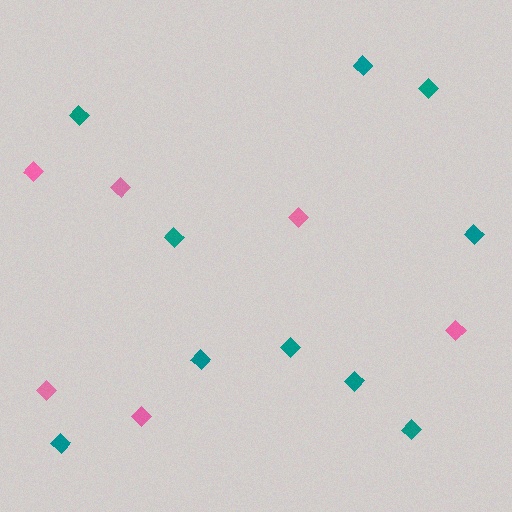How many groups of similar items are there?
There are 2 groups: one group of pink diamonds (6) and one group of teal diamonds (10).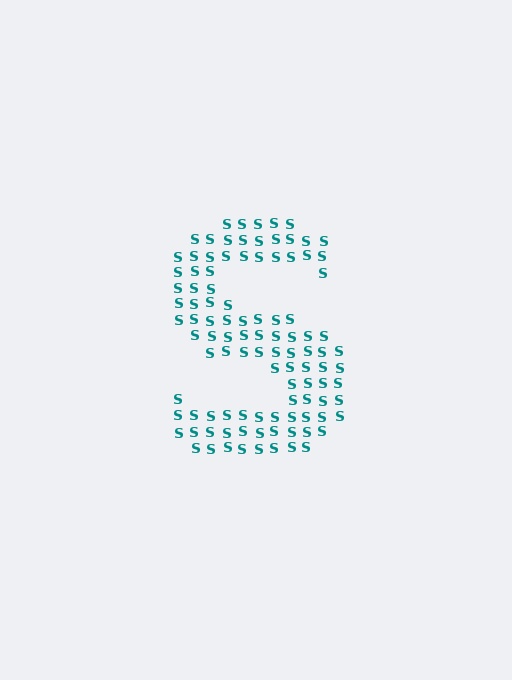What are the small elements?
The small elements are letter S's.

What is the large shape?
The large shape is the letter S.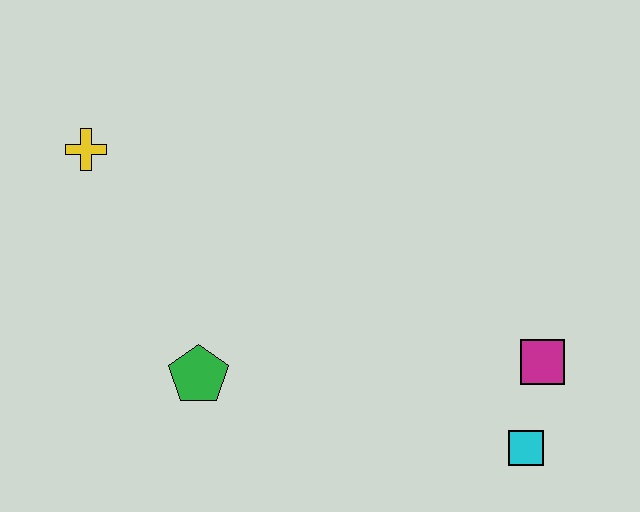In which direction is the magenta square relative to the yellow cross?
The magenta square is to the right of the yellow cross.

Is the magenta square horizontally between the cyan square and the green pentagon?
No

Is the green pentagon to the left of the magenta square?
Yes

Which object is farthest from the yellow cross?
The cyan square is farthest from the yellow cross.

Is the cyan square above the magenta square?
No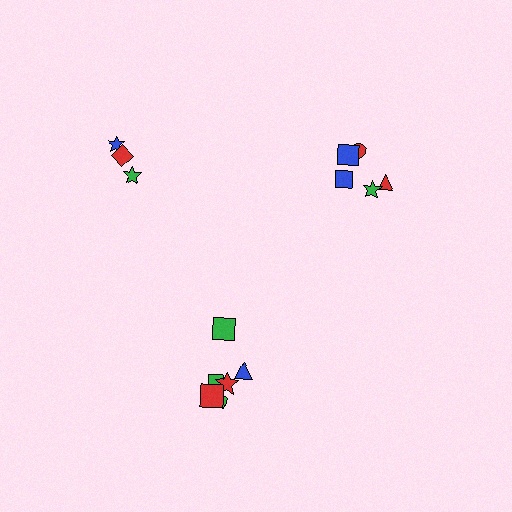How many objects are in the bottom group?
There are 6 objects.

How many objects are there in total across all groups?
There are 14 objects.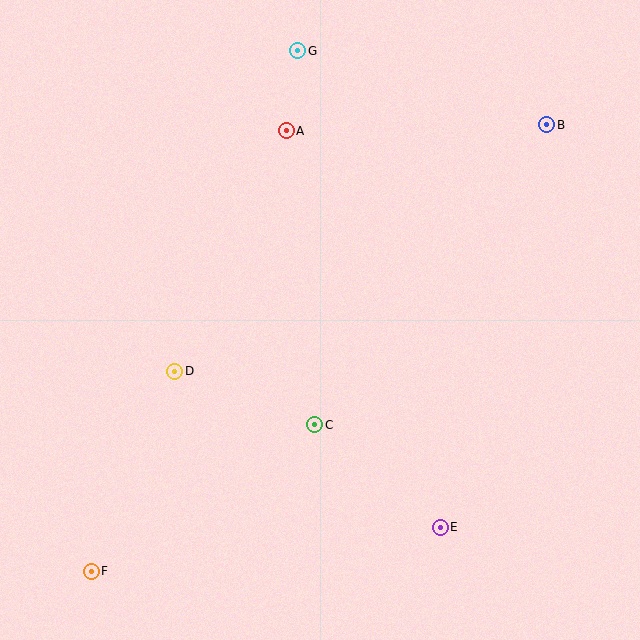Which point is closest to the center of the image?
Point C at (315, 425) is closest to the center.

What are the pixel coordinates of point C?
Point C is at (315, 425).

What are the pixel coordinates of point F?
Point F is at (91, 571).